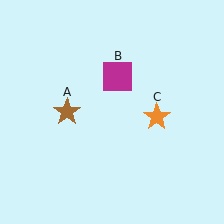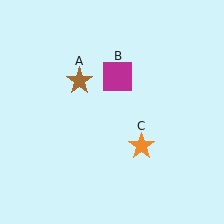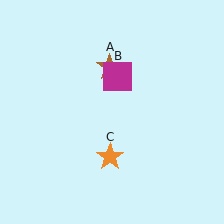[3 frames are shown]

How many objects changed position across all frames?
2 objects changed position: brown star (object A), orange star (object C).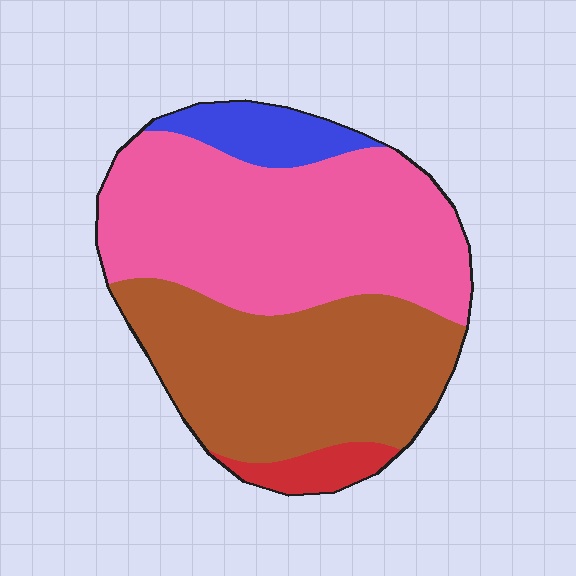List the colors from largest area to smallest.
From largest to smallest: pink, brown, blue, red.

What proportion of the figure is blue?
Blue takes up less than a quarter of the figure.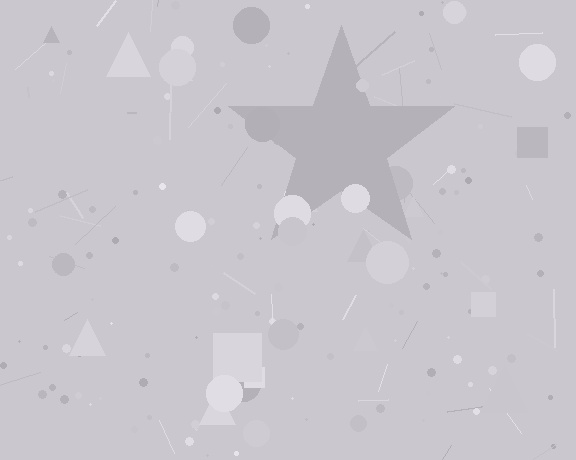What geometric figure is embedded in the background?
A star is embedded in the background.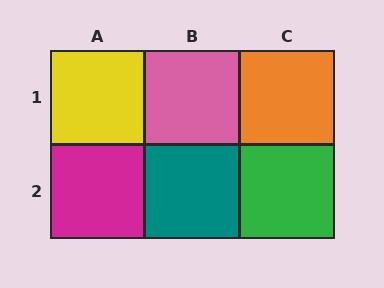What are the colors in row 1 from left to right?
Yellow, pink, orange.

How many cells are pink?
1 cell is pink.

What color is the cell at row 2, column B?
Teal.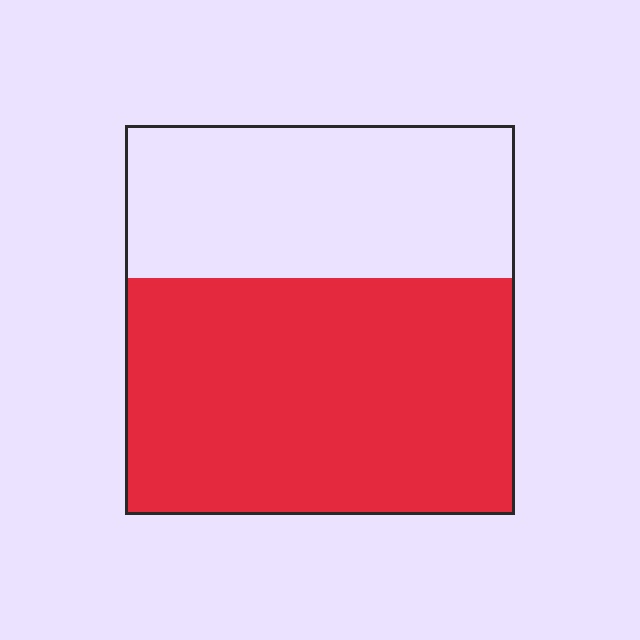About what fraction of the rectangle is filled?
About three fifths (3/5).